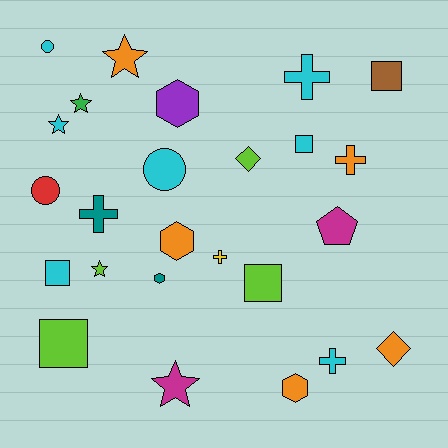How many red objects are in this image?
There is 1 red object.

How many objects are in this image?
There are 25 objects.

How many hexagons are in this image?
There are 4 hexagons.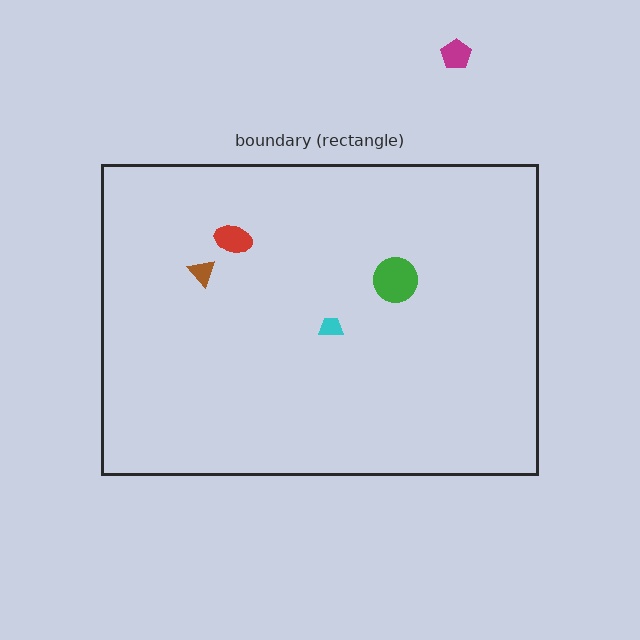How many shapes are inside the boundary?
4 inside, 1 outside.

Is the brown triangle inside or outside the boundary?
Inside.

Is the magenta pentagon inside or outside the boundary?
Outside.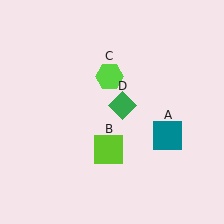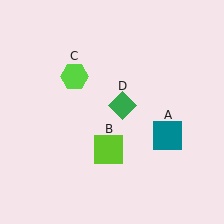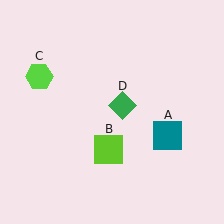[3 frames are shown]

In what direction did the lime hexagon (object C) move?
The lime hexagon (object C) moved left.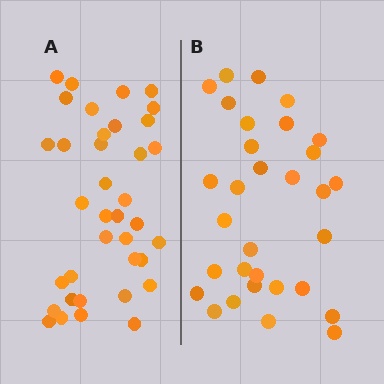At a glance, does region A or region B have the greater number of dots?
Region A (the left region) has more dots.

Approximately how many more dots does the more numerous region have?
Region A has about 6 more dots than region B.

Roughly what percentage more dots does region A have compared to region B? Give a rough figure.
About 20% more.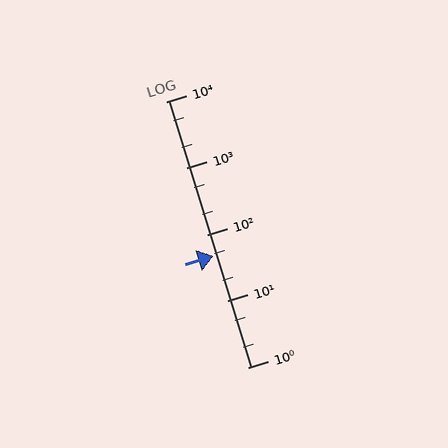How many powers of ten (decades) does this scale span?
The scale spans 4 decades, from 1 to 10000.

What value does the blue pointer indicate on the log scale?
The pointer indicates approximately 47.